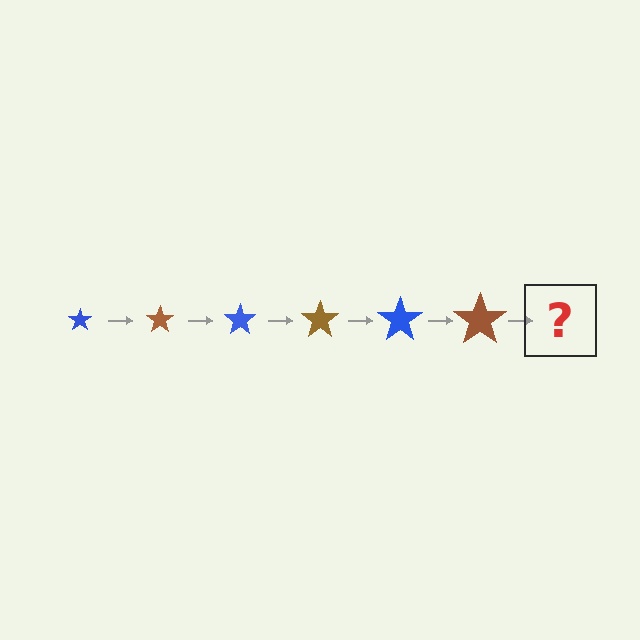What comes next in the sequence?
The next element should be a blue star, larger than the previous one.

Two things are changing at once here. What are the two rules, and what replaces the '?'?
The two rules are that the star grows larger each step and the color cycles through blue and brown. The '?' should be a blue star, larger than the previous one.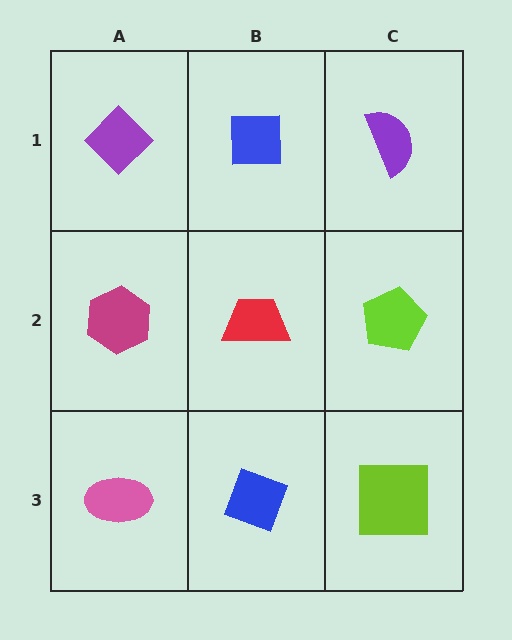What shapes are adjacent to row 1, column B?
A red trapezoid (row 2, column B), a purple diamond (row 1, column A), a purple semicircle (row 1, column C).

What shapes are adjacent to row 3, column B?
A red trapezoid (row 2, column B), a pink ellipse (row 3, column A), a lime square (row 3, column C).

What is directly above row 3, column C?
A lime pentagon.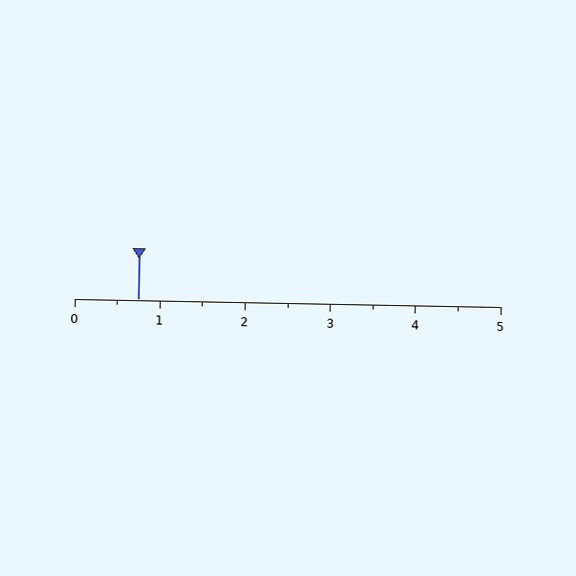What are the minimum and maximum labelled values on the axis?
The axis runs from 0 to 5.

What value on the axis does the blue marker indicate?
The marker indicates approximately 0.8.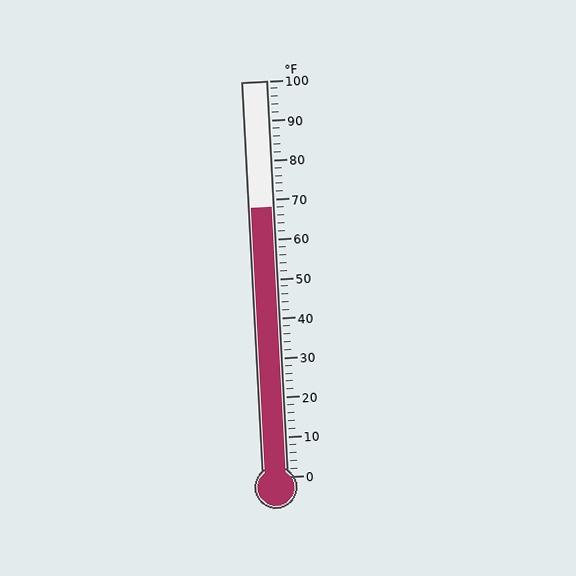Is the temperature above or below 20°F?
The temperature is above 20°F.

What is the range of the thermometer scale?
The thermometer scale ranges from 0°F to 100°F.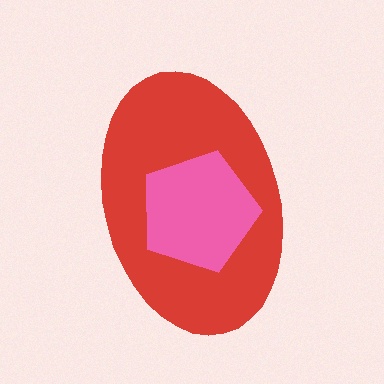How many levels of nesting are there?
2.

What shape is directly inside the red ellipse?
The pink pentagon.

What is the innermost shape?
The pink pentagon.